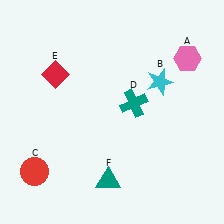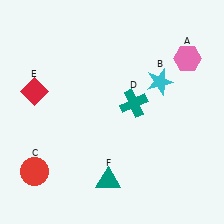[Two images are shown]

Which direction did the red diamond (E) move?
The red diamond (E) moved left.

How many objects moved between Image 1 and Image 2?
1 object moved between the two images.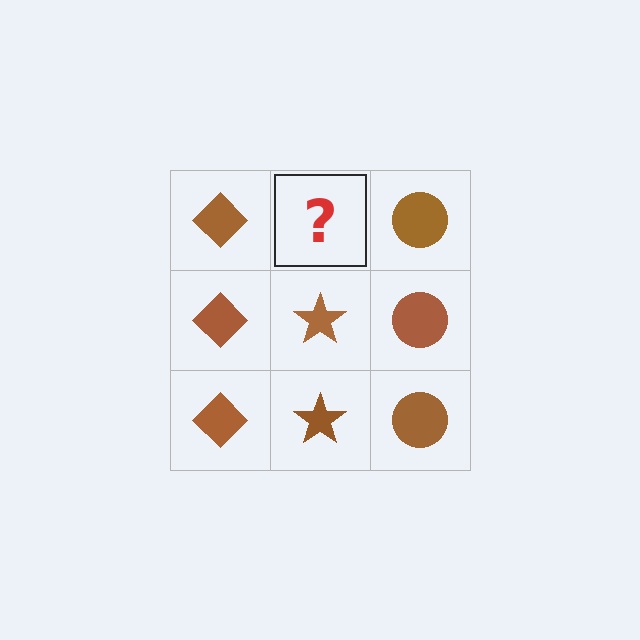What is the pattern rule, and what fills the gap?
The rule is that each column has a consistent shape. The gap should be filled with a brown star.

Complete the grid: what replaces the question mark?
The question mark should be replaced with a brown star.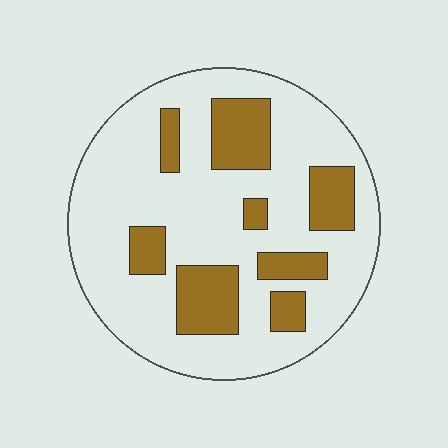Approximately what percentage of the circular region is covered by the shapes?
Approximately 25%.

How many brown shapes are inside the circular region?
8.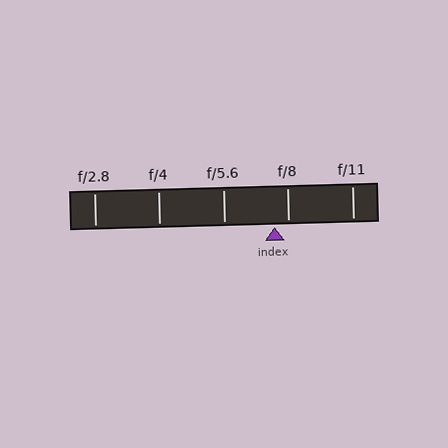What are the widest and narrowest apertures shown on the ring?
The widest aperture shown is f/2.8 and the narrowest is f/11.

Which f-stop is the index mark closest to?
The index mark is closest to f/8.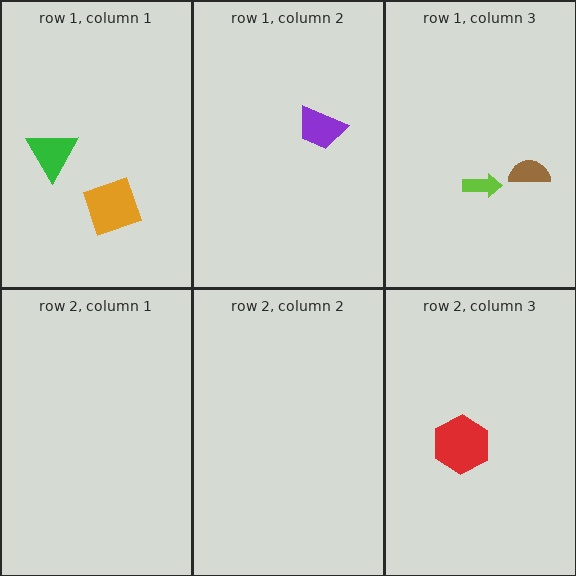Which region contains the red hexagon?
The row 2, column 3 region.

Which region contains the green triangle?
The row 1, column 1 region.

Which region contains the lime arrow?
The row 1, column 3 region.